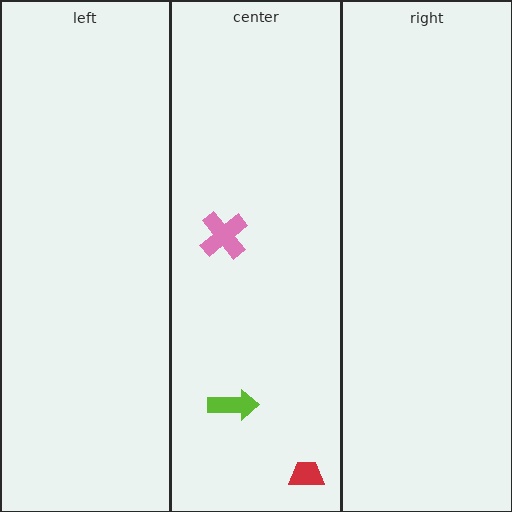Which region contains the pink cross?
The center region.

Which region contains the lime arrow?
The center region.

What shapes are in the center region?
The pink cross, the lime arrow, the red trapezoid.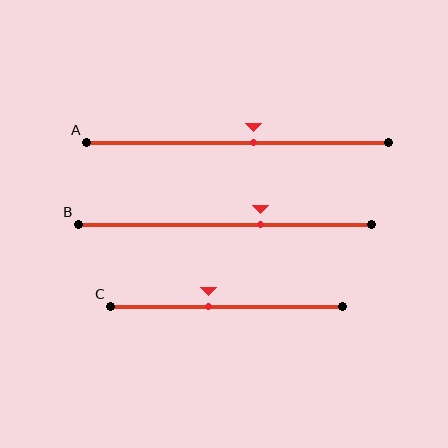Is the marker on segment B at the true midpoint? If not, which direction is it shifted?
No, the marker on segment B is shifted to the right by about 12% of the segment length.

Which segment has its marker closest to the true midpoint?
Segment A has its marker closest to the true midpoint.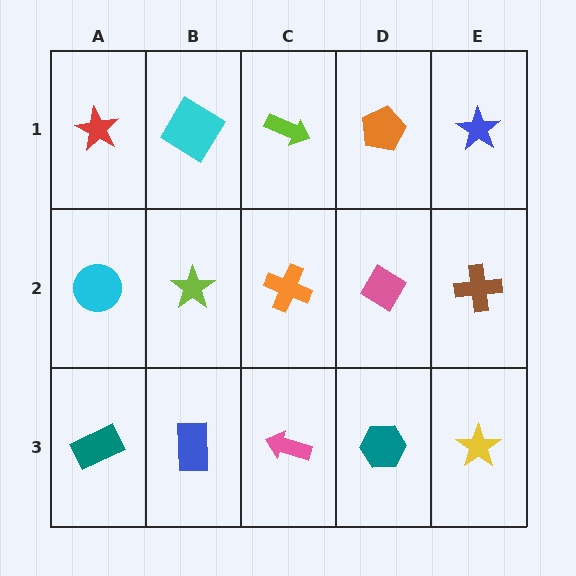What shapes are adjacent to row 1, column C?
An orange cross (row 2, column C), a cyan diamond (row 1, column B), an orange pentagon (row 1, column D).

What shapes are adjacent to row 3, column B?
A lime star (row 2, column B), a teal rectangle (row 3, column A), a pink arrow (row 3, column C).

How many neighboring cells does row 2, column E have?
3.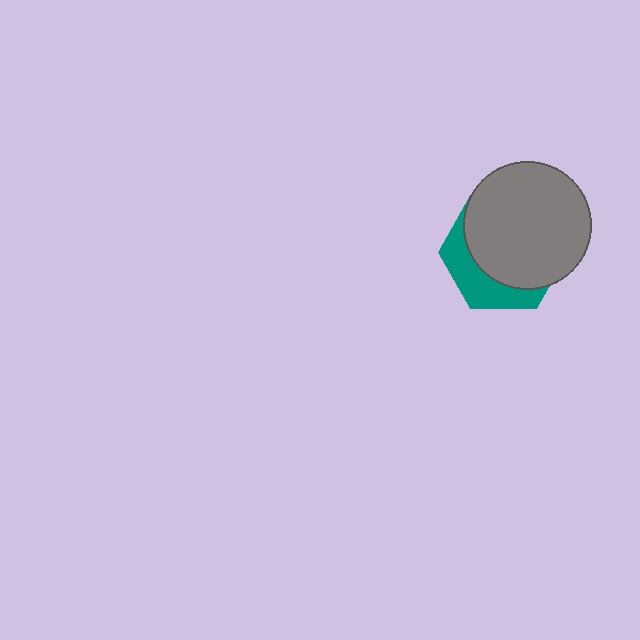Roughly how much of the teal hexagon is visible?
A small part of it is visible (roughly 32%).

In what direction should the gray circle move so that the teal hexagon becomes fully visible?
The gray circle should move toward the upper-right. That is the shortest direction to clear the overlap and leave the teal hexagon fully visible.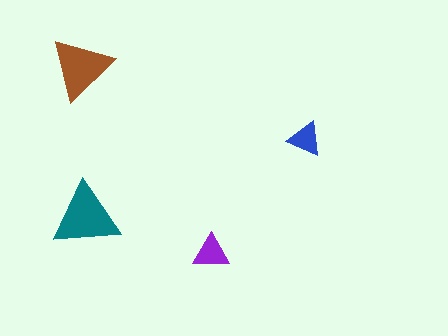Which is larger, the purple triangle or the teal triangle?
The teal one.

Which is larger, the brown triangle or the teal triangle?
The teal one.